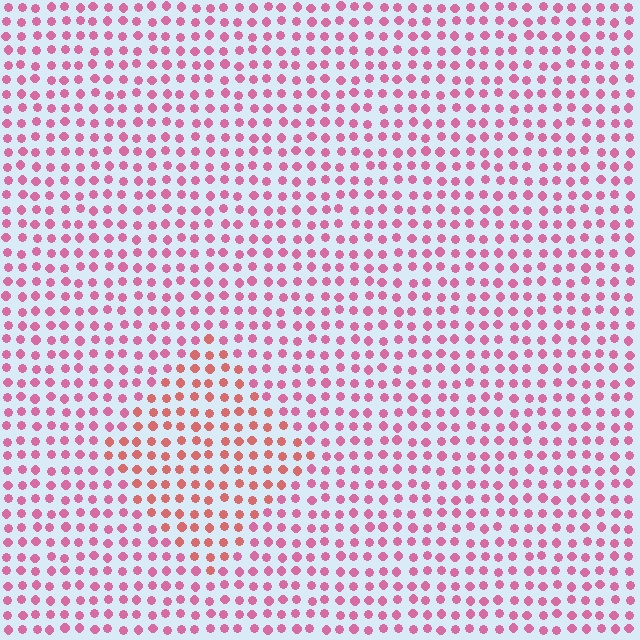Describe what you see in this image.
The image is filled with small pink elements in a uniform arrangement. A diamond-shaped region is visible where the elements are tinted to a slightly different hue, forming a subtle color boundary.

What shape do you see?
I see a diamond.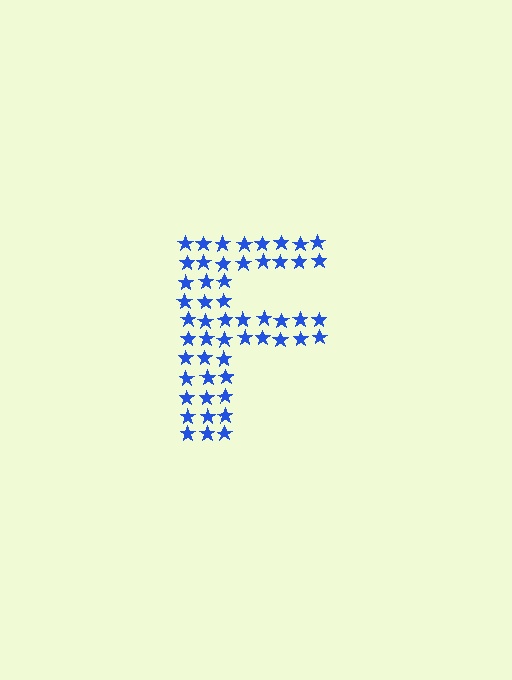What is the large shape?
The large shape is the letter F.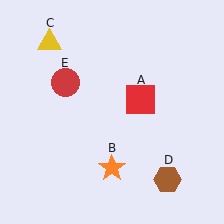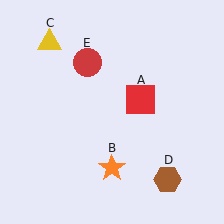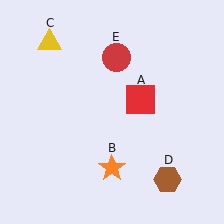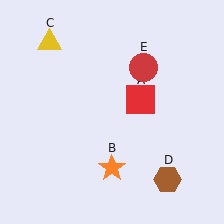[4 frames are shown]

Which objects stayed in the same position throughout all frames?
Red square (object A) and orange star (object B) and yellow triangle (object C) and brown hexagon (object D) remained stationary.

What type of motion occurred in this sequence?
The red circle (object E) rotated clockwise around the center of the scene.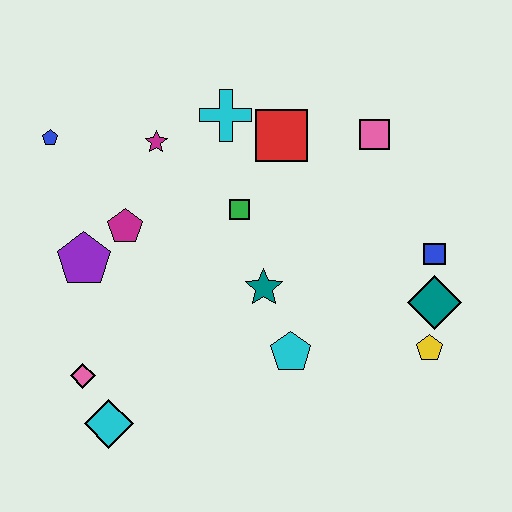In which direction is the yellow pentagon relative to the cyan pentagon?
The yellow pentagon is to the right of the cyan pentagon.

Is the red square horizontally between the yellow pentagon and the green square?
Yes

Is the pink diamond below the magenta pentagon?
Yes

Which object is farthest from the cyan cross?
The cyan diamond is farthest from the cyan cross.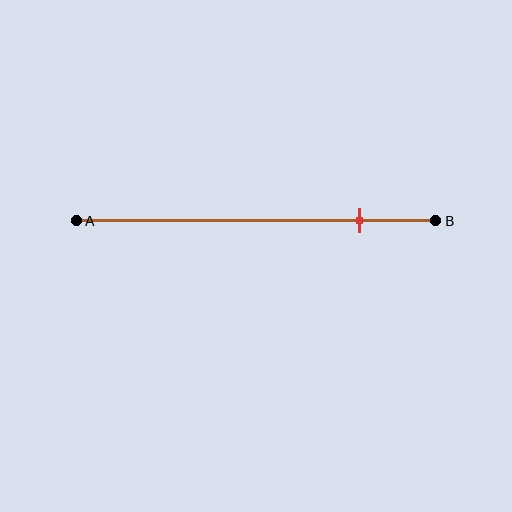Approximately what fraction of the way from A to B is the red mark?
The red mark is approximately 80% of the way from A to B.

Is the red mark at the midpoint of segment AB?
No, the mark is at about 80% from A, not at the 50% midpoint.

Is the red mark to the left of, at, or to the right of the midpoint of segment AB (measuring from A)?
The red mark is to the right of the midpoint of segment AB.